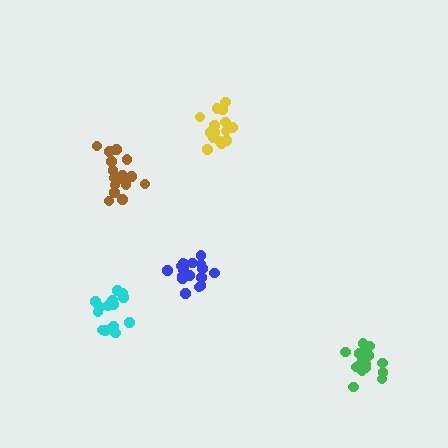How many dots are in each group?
Group 1: 18 dots, Group 2: 14 dots, Group 3: 16 dots, Group 4: 16 dots, Group 5: 17 dots (81 total).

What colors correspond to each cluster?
The clusters are colored: blue, cyan, brown, yellow, green.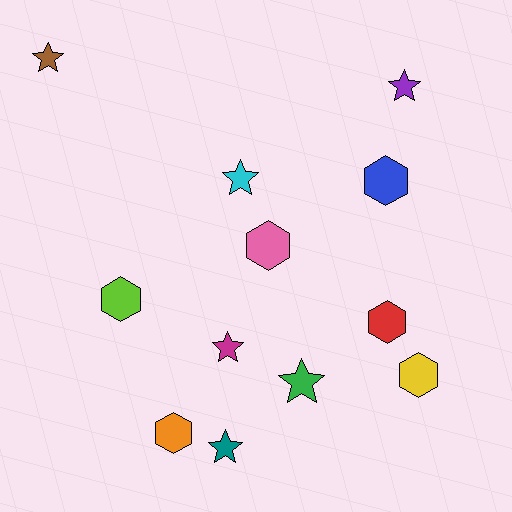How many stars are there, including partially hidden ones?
There are 6 stars.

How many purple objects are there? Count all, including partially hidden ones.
There is 1 purple object.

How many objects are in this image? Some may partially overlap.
There are 12 objects.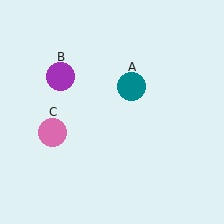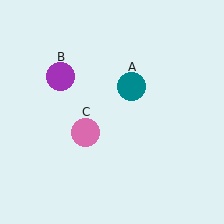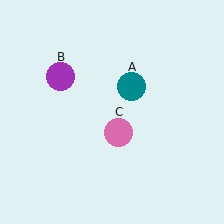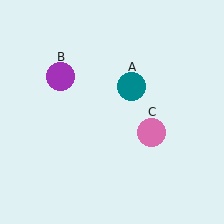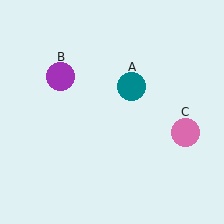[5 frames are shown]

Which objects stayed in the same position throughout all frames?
Teal circle (object A) and purple circle (object B) remained stationary.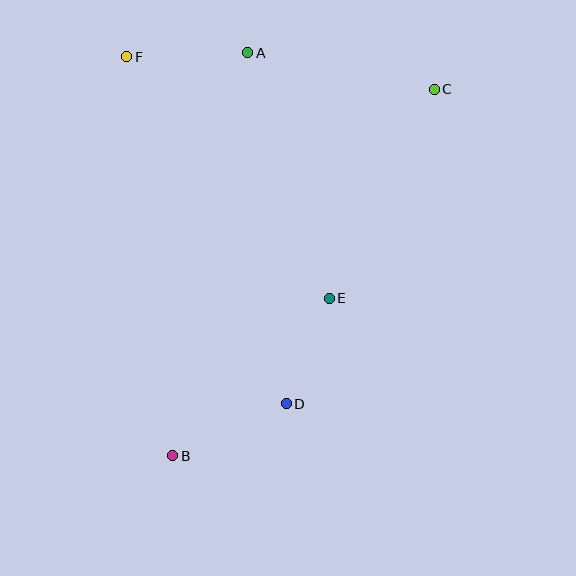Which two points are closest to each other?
Points D and E are closest to each other.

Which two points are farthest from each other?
Points B and C are farthest from each other.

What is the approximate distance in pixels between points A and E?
The distance between A and E is approximately 259 pixels.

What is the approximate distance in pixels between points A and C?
The distance between A and C is approximately 190 pixels.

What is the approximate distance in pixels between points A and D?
The distance between A and D is approximately 353 pixels.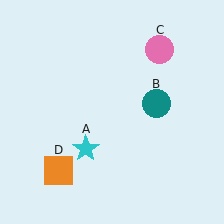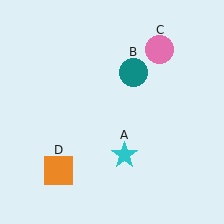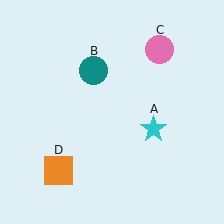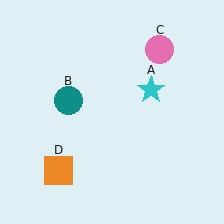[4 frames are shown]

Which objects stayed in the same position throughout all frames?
Pink circle (object C) and orange square (object D) remained stationary.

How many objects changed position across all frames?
2 objects changed position: cyan star (object A), teal circle (object B).